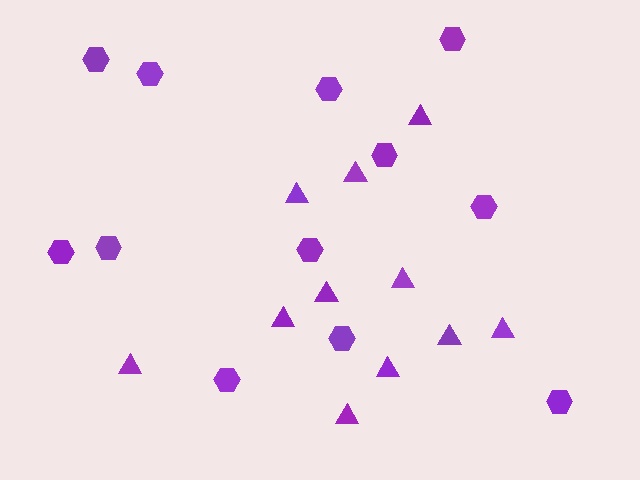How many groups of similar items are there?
There are 2 groups: one group of hexagons (12) and one group of triangles (11).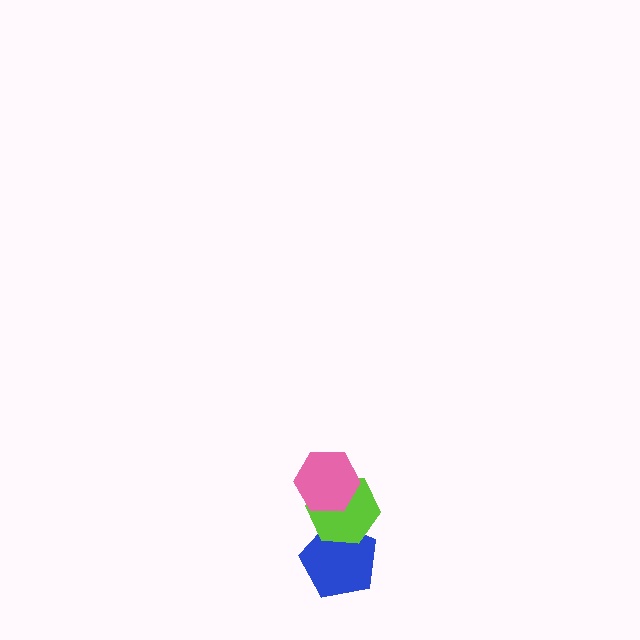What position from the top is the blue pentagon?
The blue pentagon is 3rd from the top.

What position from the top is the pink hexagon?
The pink hexagon is 1st from the top.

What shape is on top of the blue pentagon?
The lime hexagon is on top of the blue pentagon.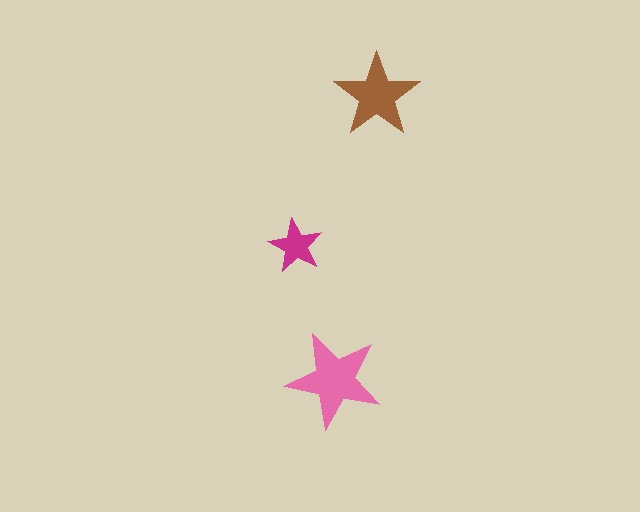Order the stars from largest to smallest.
the pink one, the brown one, the magenta one.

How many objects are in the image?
There are 3 objects in the image.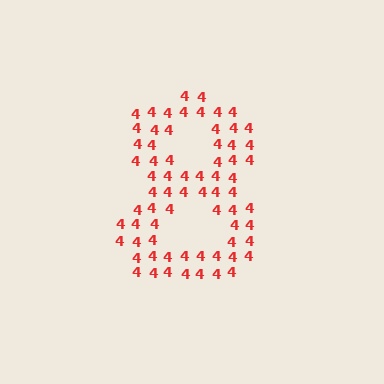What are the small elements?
The small elements are digit 4's.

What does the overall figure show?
The overall figure shows the digit 8.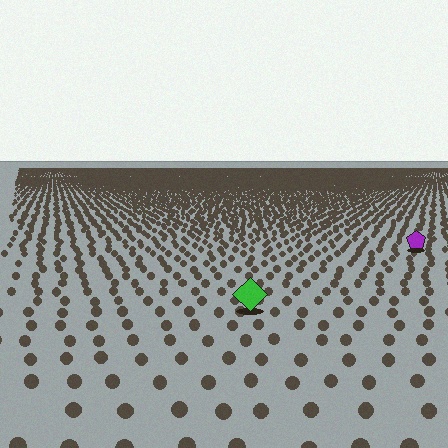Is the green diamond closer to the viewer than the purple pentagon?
Yes. The green diamond is closer — you can tell from the texture gradient: the ground texture is coarser near it.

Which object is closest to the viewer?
The green diamond is closest. The texture marks near it are larger and more spread out.